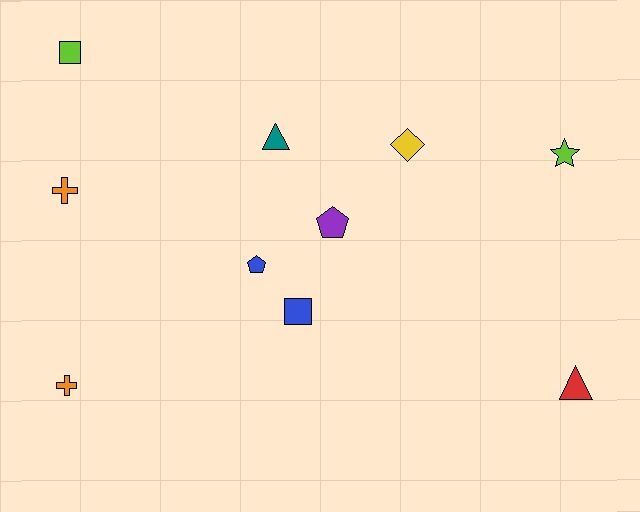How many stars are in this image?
There is 1 star.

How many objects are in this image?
There are 10 objects.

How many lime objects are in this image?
There are 2 lime objects.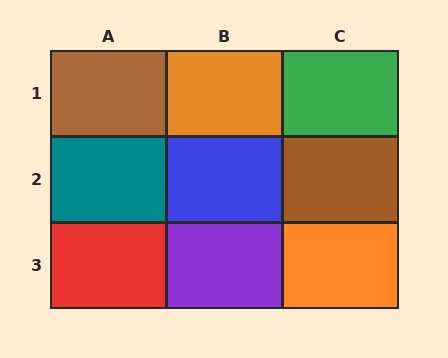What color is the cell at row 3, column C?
Orange.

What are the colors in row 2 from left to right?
Teal, blue, brown.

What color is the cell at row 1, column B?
Orange.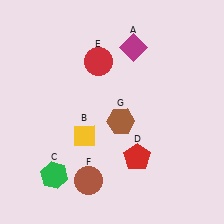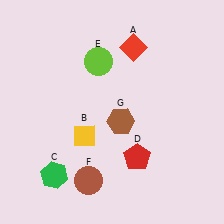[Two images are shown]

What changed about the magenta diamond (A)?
In Image 1, A is magenta. In Image 2, it changed to red.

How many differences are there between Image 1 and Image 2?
There are 2 differences between the two images.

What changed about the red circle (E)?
In Image 1, E is red. In Image 2, it changed to lime.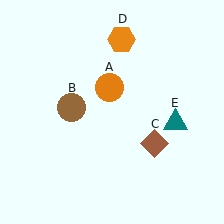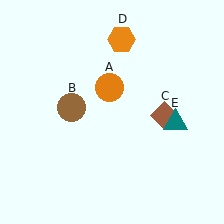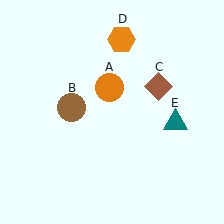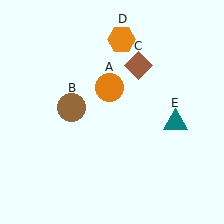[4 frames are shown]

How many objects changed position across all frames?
1 object changed position: brown diamond (object C).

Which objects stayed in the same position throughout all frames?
Orange circle (object A) and brown circle (object B) and orange hexagon (object D) and teal triangle (object E) remained stationary.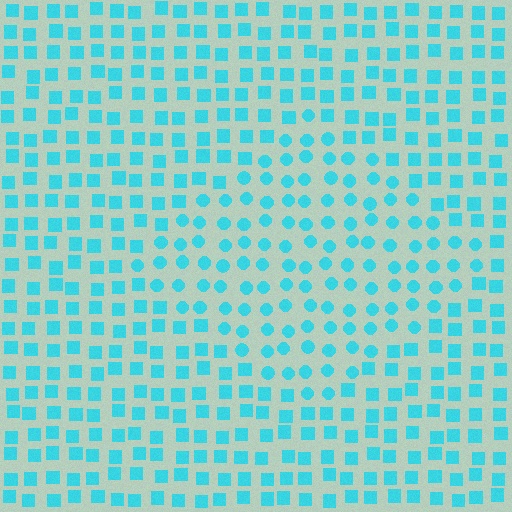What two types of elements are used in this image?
The image uses circles inside the diamond region and squares outside it.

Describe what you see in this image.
The image is filled with small cyan elements arranged in a uniform grid. A diamond-shaped region contains circles, while the surrounding area contains squares. The boundary is defined purely by the change in element shape.